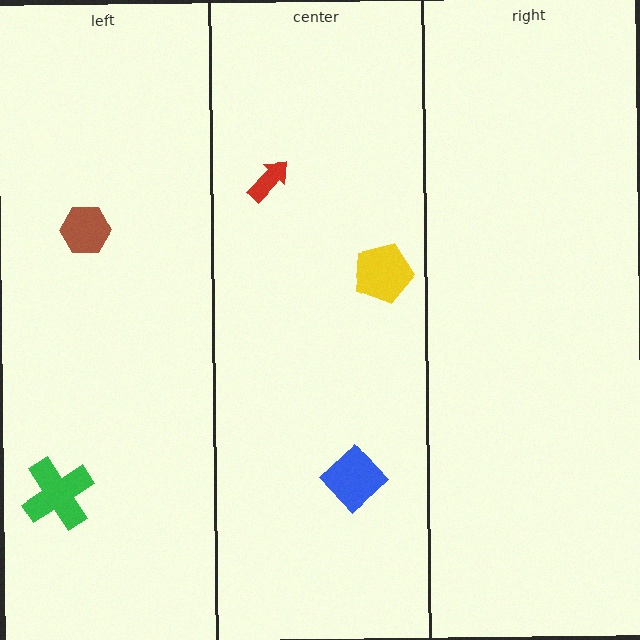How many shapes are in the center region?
3.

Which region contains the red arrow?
The center region.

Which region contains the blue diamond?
The center region.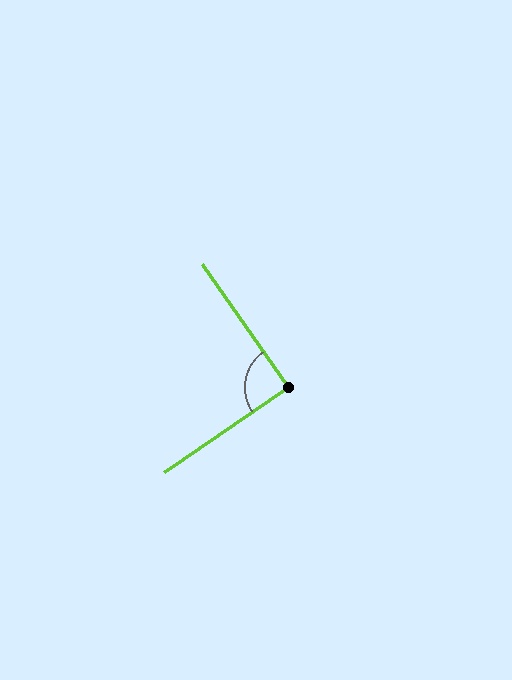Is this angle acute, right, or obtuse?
It is approximately a right angle.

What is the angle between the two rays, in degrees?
Approximately 89 degrees.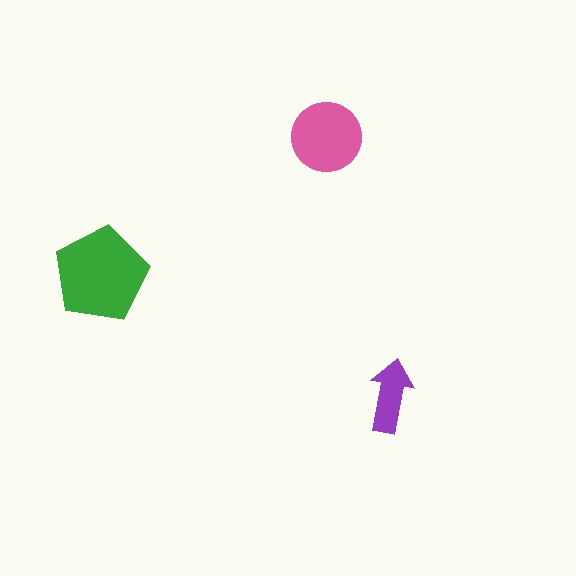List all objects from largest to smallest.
The green pentagon, the pink circle, the purple arrow.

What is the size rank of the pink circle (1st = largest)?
2nd.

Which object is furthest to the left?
The green pentagon is leftmost.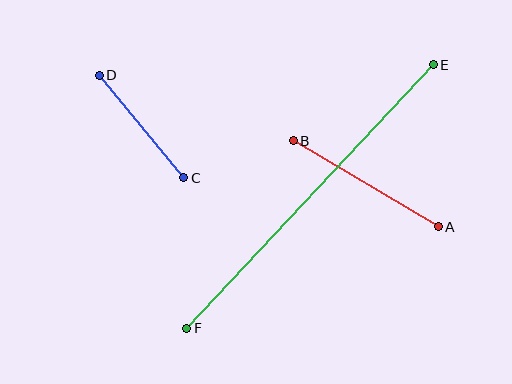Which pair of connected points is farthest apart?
Points E and F are farthest apart.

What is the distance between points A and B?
The distance is approximately 169 pixels.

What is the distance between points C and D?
The distance is approximately 133 pixels.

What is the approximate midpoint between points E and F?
The midpoint is at approximately (310, 196) pixels.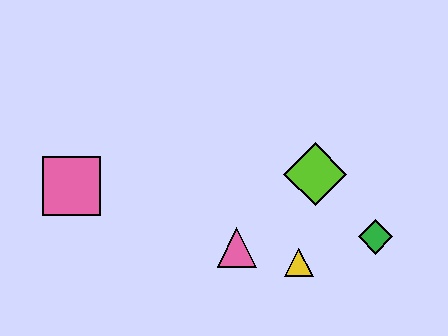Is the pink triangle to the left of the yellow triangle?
Yes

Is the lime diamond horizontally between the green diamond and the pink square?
Yes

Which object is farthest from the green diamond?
The pink square is farthest from the green diamond.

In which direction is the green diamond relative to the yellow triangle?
The green diamond is to the right of the yellow triangle.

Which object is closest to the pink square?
The pink triangle is closest to the pink square.